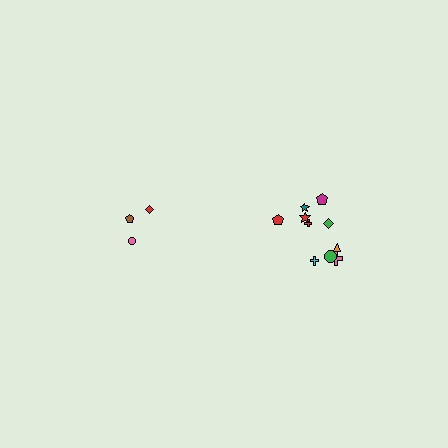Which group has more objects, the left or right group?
The right group.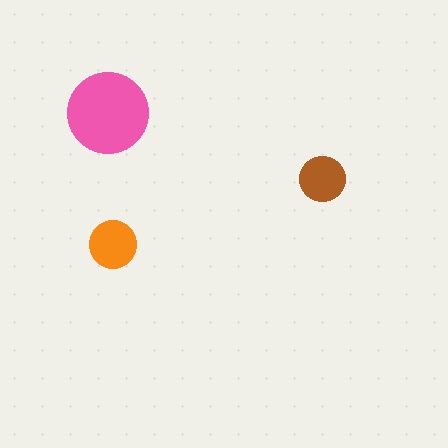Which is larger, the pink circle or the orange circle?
The pink one.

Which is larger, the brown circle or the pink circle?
The pink one.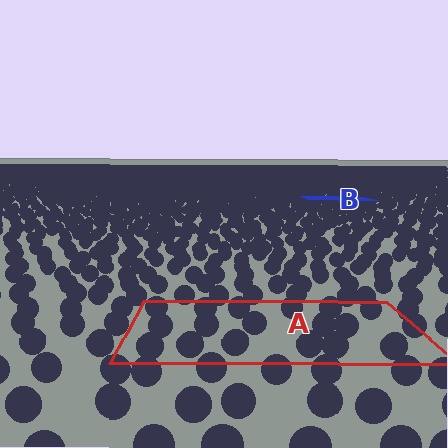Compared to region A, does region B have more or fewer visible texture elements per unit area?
Region B has more texture elements per unit area — they are packed more densely because it is farther away.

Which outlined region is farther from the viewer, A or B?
Region B is farther from the viewer — the texture elements inside it appear smaller and more densely packed.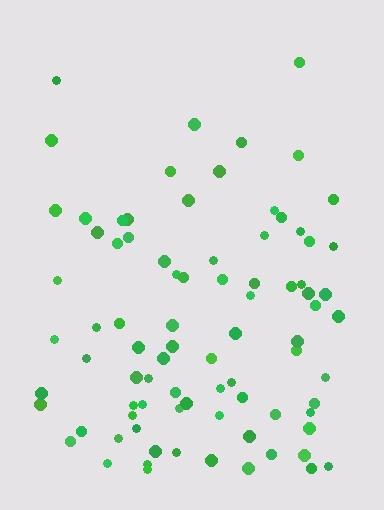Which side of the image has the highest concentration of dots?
The bottom.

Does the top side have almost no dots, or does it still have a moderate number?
Still a moderate number, just noticeably fewer than the bottom.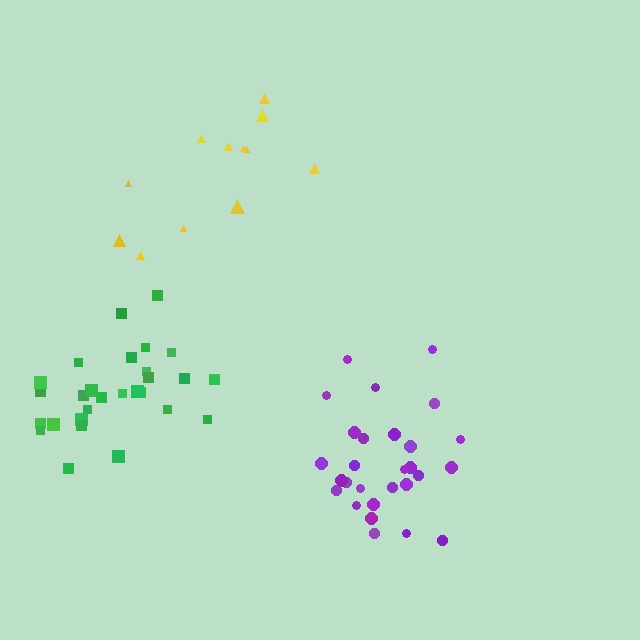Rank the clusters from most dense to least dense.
purple, green, yellow.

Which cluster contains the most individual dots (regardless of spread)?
Purple (28).